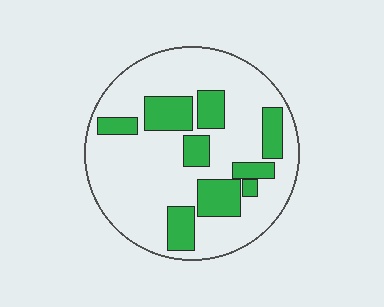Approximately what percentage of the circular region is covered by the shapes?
Approximately 25%.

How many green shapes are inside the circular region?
9.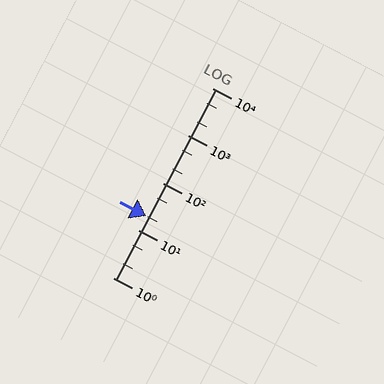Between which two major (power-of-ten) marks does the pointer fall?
The pointer is between 10 and 100.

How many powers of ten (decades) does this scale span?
The scale spans 4 decades, from 1 to 10000.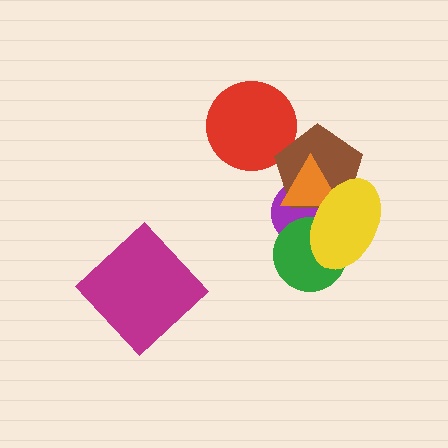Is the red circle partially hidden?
Yes, it is partially covered by another shape.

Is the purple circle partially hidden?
Yes, it is partially covered by another shape.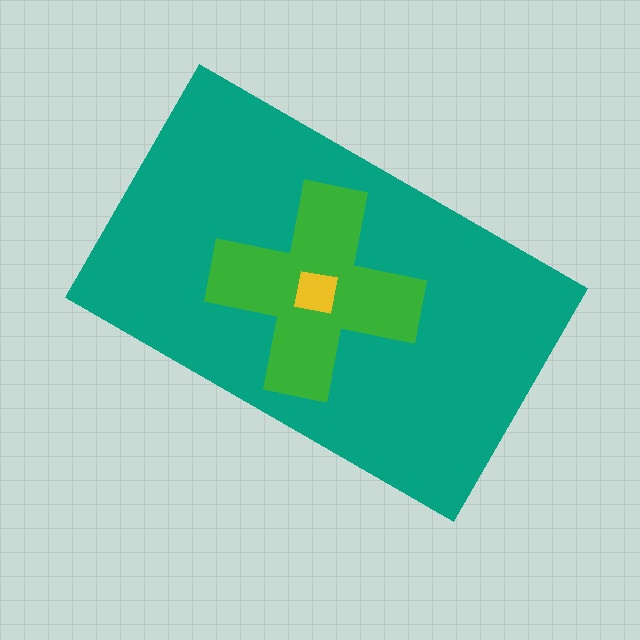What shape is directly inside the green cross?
The yellow square.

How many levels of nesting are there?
3.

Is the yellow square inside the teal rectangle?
Yes.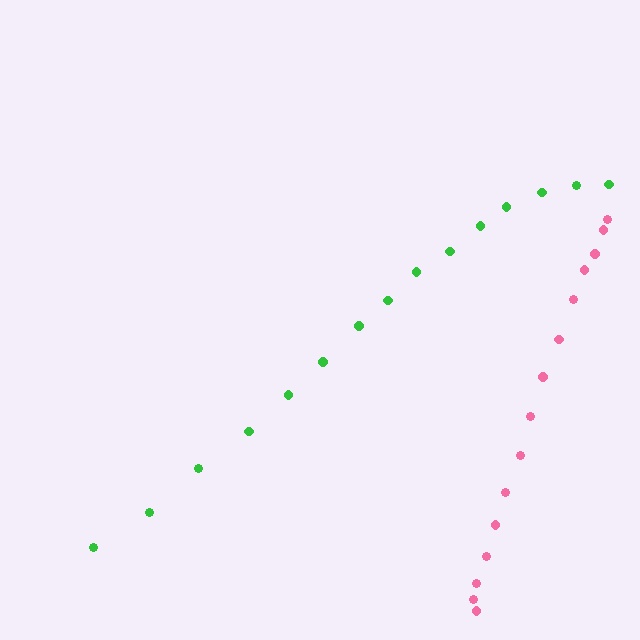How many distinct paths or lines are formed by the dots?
There are 2 distinct paths.